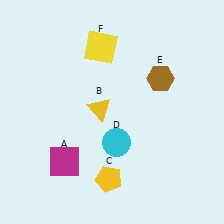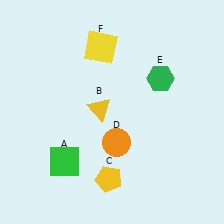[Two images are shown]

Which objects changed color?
A changed from magenta to green. D changed from cyan to orange. E changed from brown to green.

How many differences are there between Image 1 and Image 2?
There are 3 differences between the two images.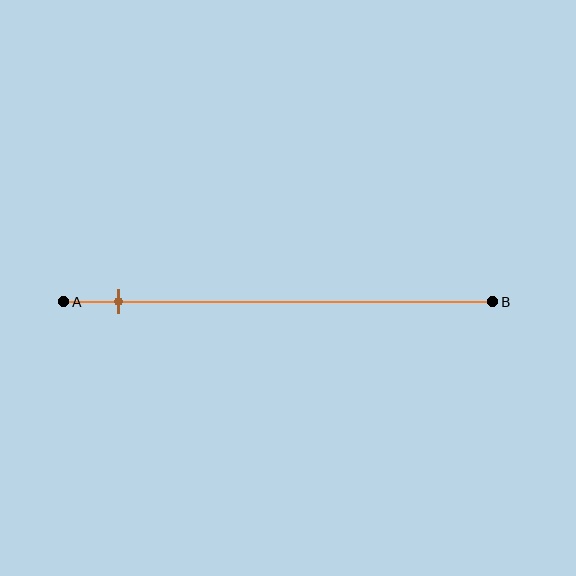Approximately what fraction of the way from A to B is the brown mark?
The brown mark is approximately 15% of the way from A to B.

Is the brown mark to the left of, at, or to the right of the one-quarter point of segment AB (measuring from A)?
The brown mark is to the left of the one-quarter point of segment AB.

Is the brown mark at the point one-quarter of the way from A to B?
No, the mark is at about 15% from A, not at the 25% one-quarter point.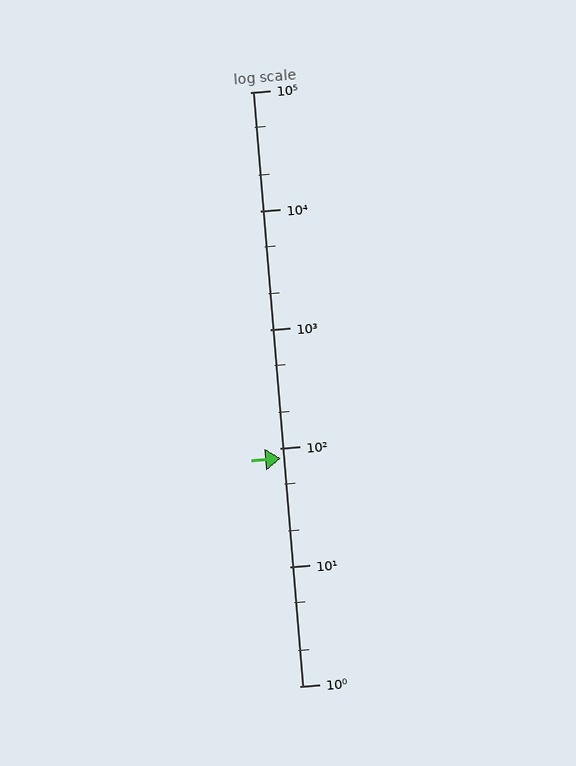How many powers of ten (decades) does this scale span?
The scale spans 5 decades, from 1 to 100000.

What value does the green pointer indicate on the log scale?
The pointer indicates approximately 83.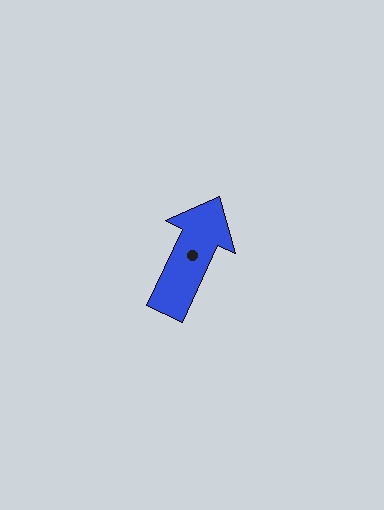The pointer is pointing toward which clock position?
Roughly 1 o'clock.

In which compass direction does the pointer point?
Northeast.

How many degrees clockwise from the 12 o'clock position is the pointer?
Approximately 25 degrees.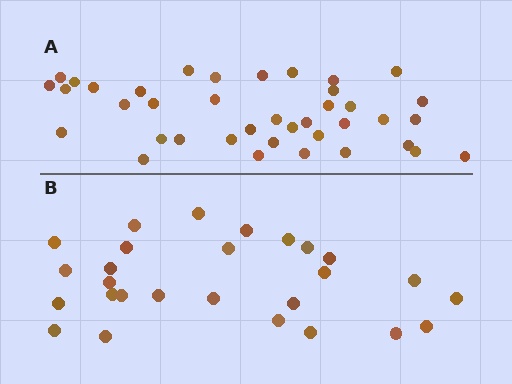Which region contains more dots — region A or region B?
Region A (the top region) has more dots.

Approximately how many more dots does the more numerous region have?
Region A has roughly 12 or so more dots than region B.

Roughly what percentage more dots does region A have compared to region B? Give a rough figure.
About 45% more.